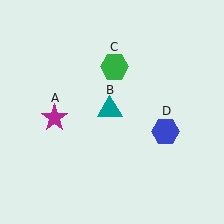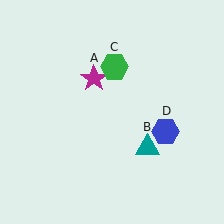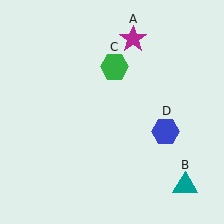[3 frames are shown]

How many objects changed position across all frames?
2 objects changed position: magenta star (object A), teal triangle (object B).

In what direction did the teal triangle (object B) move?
The teal triangle (object B) moved down and to the right.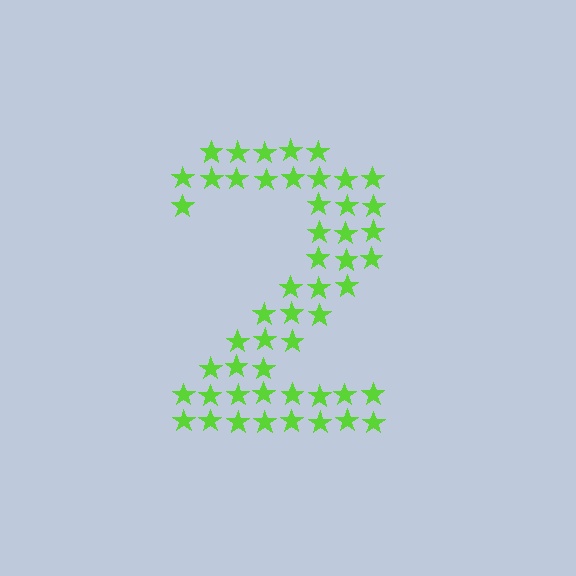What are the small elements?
The small elements are stars.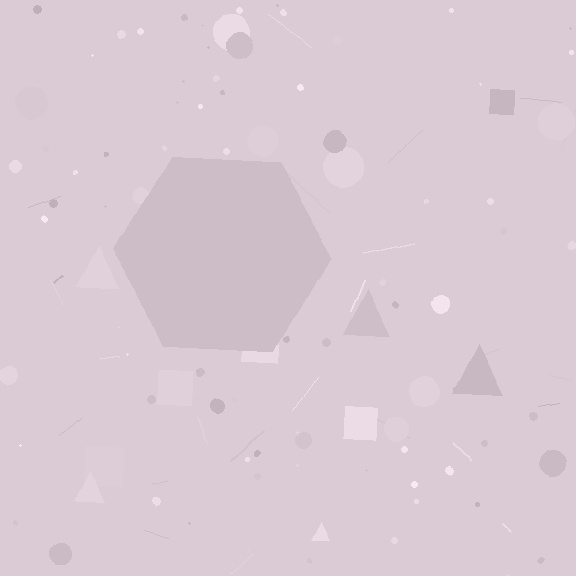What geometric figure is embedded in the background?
A hexagon is embedded in the background.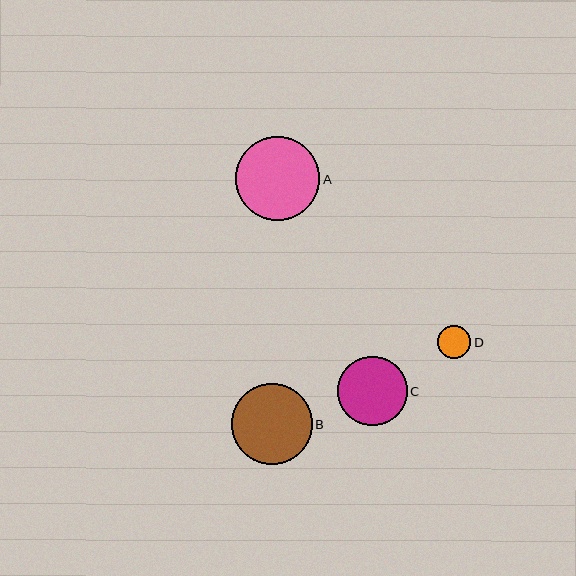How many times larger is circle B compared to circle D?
Circle B is approximately 2.4 times the size of circle D.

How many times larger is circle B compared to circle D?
Circle B is approximately 2.4 times the size of circle D.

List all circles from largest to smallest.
From largest to smallest: A, B, C, D.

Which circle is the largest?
Circle A is the largest with a size of approximately 84 pixels.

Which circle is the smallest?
Circle D is the smallest with a size of approximately 33 pixels.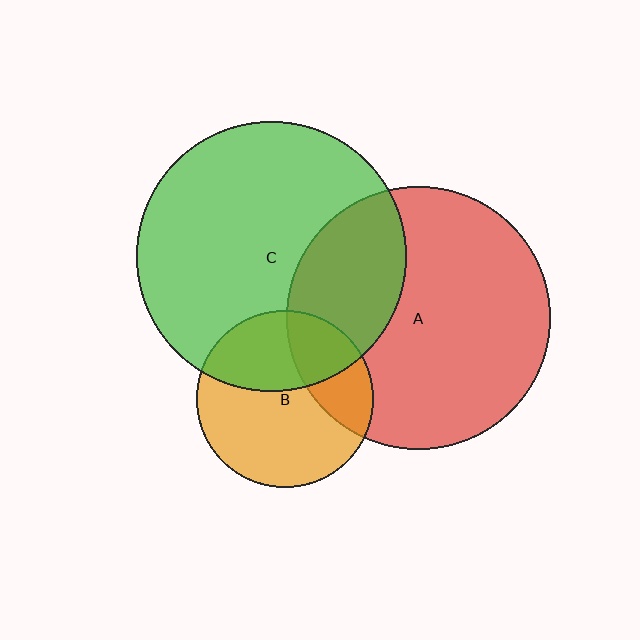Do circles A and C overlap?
Yes.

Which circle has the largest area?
Circle C (green).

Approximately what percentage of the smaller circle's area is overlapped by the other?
Approximately 30%.